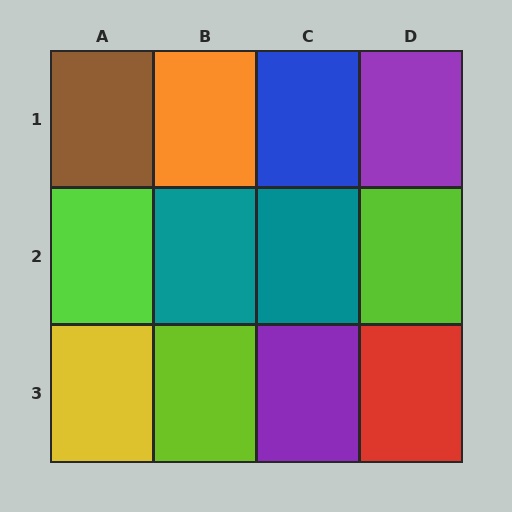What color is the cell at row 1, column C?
Blue.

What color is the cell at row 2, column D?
Lime.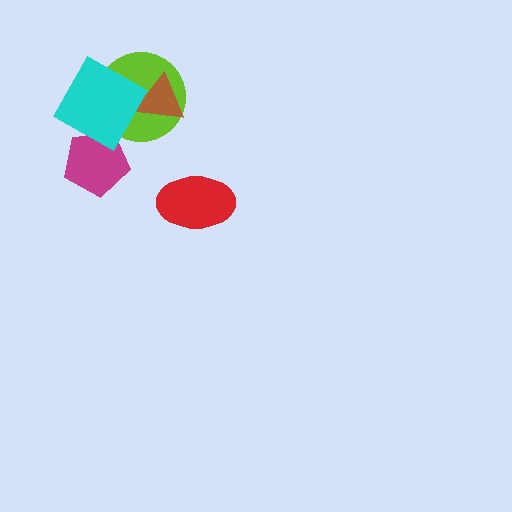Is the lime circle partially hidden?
Yes, it is partially covered by another shape.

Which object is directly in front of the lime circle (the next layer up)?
The brown triangle is directly in front of the lime circle.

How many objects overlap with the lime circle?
2 objects overlap with the lime circle.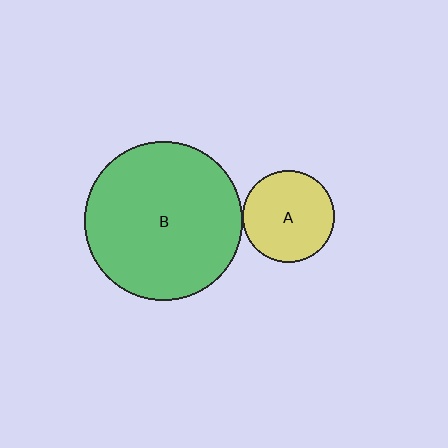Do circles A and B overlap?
Yes.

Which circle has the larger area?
Circle B (green).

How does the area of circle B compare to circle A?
Approximately 2.9 times.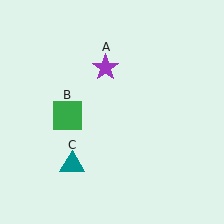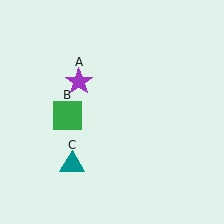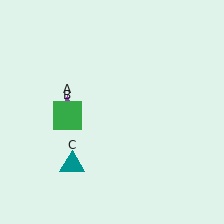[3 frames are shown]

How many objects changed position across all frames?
1 object changed position: purple star (object A).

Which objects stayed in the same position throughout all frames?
Green square (object B) and teal triangle (object C) remained stationary.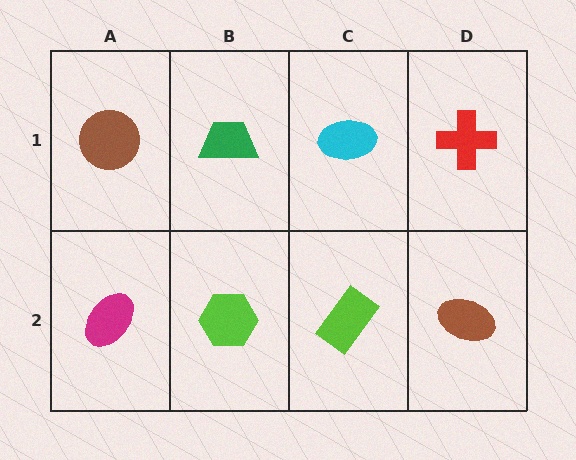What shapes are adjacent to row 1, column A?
A magenta ellipse (row 2, column A), a green trapezoid (row 1, column B).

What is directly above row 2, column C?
A cyan ellipse.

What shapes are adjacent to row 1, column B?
A lime hexagon (row 2, column B), a brown circle (row 1, column A), a cyan ellipse (row 1, column C).